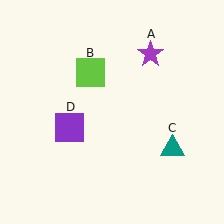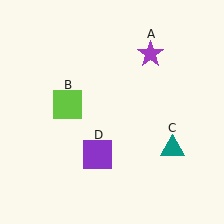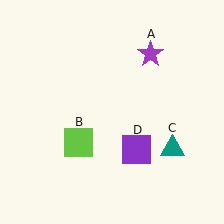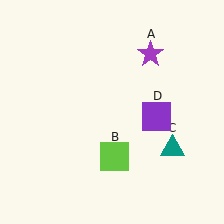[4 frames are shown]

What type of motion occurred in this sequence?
The lime square (object B), purple square (object D) rotated counterclockwise around the center of the scene.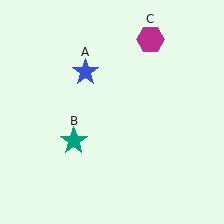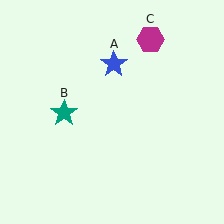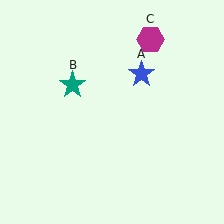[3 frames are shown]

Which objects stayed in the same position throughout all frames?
Magenta hexagon (object C) remained stationary.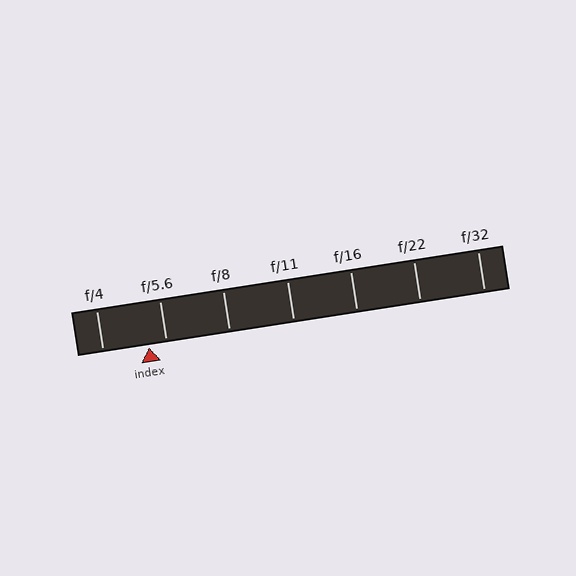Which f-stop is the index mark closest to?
The index mark is closest to f/5.6.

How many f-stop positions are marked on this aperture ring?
There are 7 f-stop positions marked.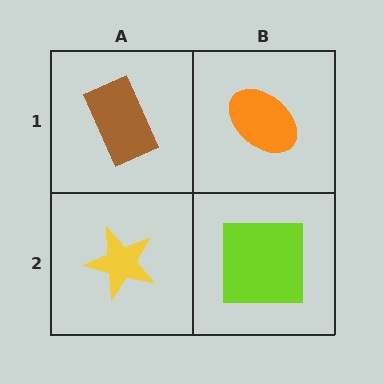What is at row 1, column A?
A brown rectangle.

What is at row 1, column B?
An orange ellipse.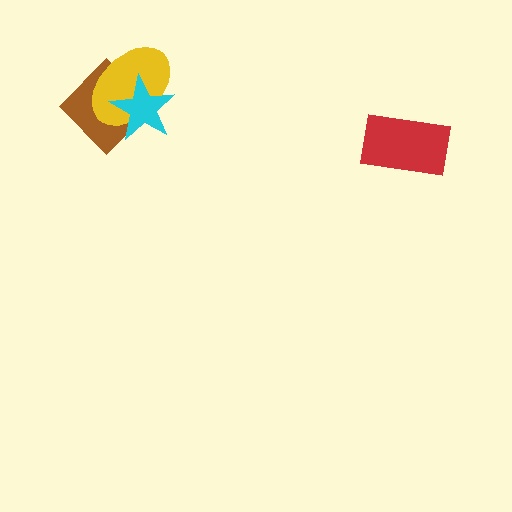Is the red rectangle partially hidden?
No, no other shape covers it.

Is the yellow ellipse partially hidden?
Yes, it is partially covered by another shape.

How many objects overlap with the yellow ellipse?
2 objects overlap with the yellow ellipse.